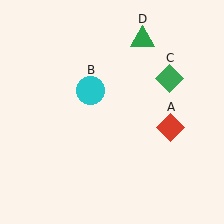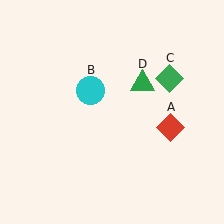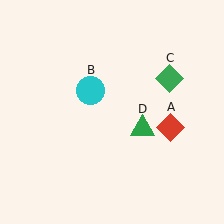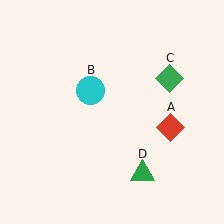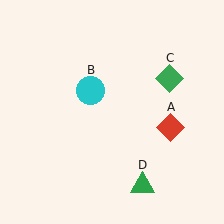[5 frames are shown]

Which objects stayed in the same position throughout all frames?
Red diamond (object A) and cyan circle (object B) and green diamond (object C) remained stationary.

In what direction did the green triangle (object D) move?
The green triangle (object D) moved down.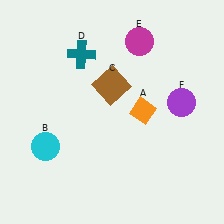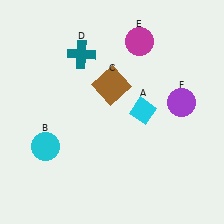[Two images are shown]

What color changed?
The diamond (A) changed from orange in Image 1 to cyan in Image 2.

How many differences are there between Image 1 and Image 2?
There is 1 difference between the two images.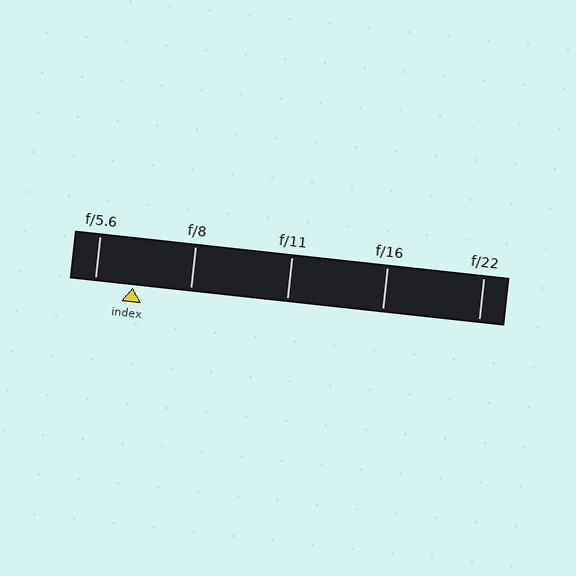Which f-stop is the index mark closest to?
The index mark is closest to f/5.6.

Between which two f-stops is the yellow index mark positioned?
The index mark is between f/5.6 and f/8.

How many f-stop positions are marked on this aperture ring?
There are 5 f-stop positions marked.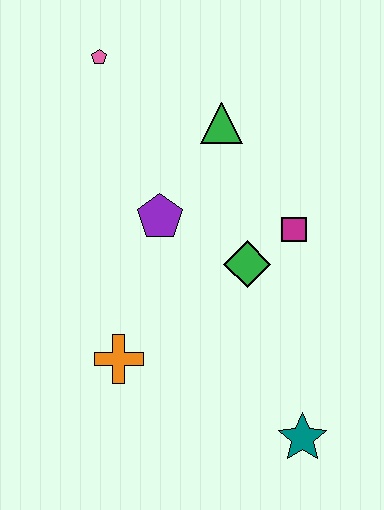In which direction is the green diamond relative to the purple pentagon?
The green diamond is to the right of the purple pentagon.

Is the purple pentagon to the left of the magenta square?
Yes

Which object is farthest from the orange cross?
The pink pentagon is farthest from the orange cross.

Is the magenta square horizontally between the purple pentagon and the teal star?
Yes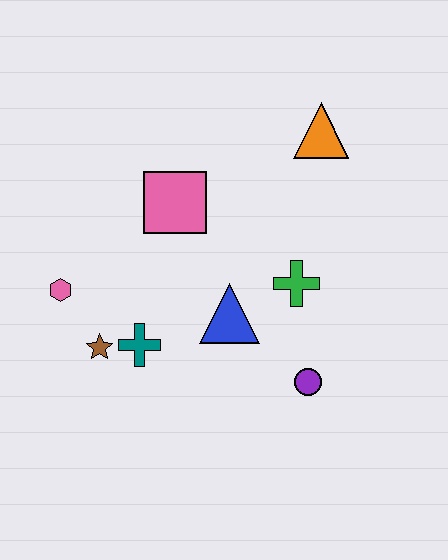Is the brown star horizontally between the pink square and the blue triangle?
No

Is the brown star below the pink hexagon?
Yes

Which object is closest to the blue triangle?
The green cross is closest to the blue triangle.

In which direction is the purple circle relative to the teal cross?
The purple circle is to the right of the teal cross.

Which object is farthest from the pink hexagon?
The orange triangle is farthest from the pink hexagon.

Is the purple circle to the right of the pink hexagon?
Yes